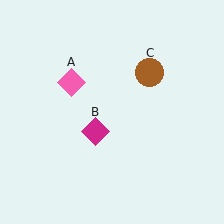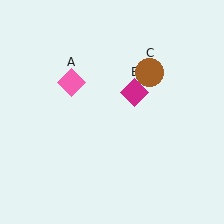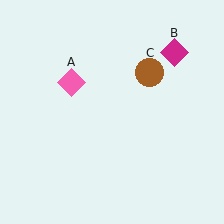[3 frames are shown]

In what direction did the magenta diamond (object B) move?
The magenta diamond (object B) moved up and to the right.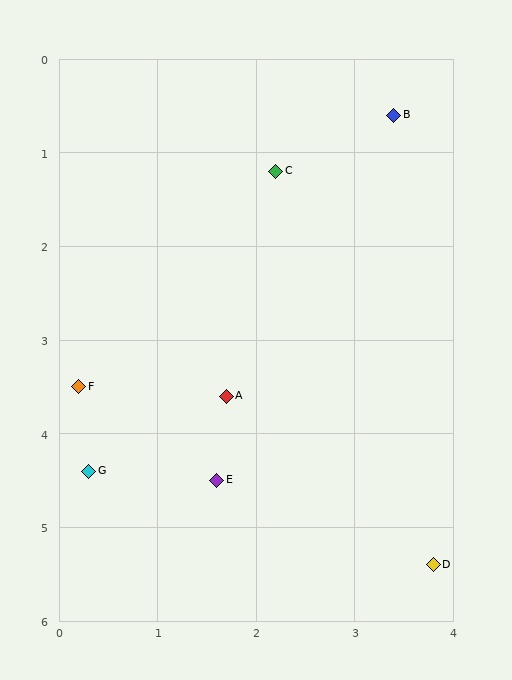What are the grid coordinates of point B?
Point B is at approximately (3.4, 0.6).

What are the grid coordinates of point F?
Point F is at approximately (0.2, 3.5).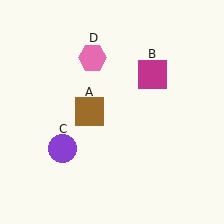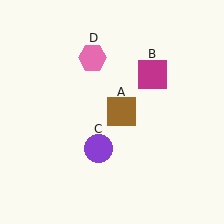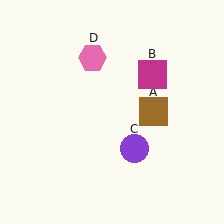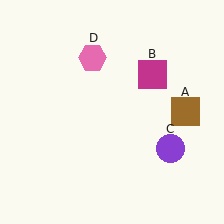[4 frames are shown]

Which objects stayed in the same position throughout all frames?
Magenta square (object B) and pink hexagon (object D) remained stationary.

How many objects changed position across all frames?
2 objects changed position: brown square (object A), purple circle (object C).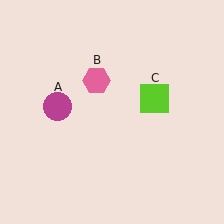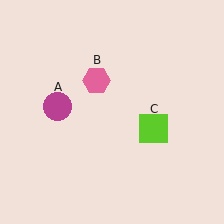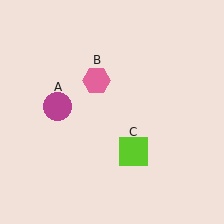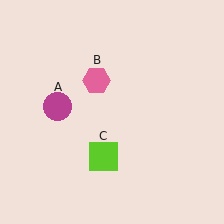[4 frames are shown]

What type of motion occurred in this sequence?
The lime square (object C) rotated clockwise around the center of the scene.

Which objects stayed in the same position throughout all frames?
Magenta circle (object A) and pink hexagon (object B) remained stationary.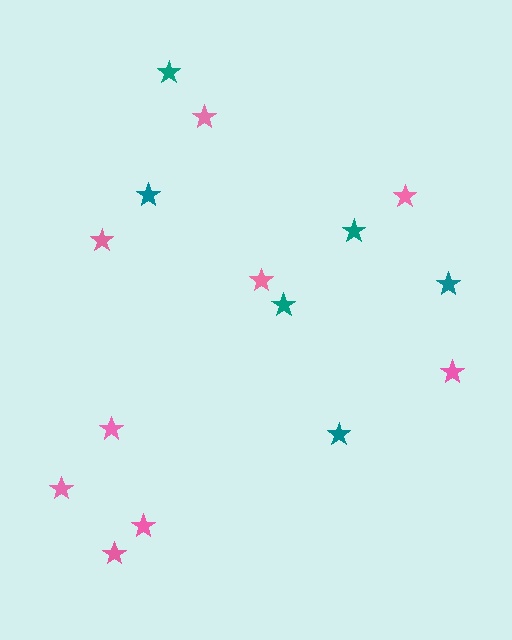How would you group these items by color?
There are 2 groups: one group of teal stars (6) and one group of pink stars (9).